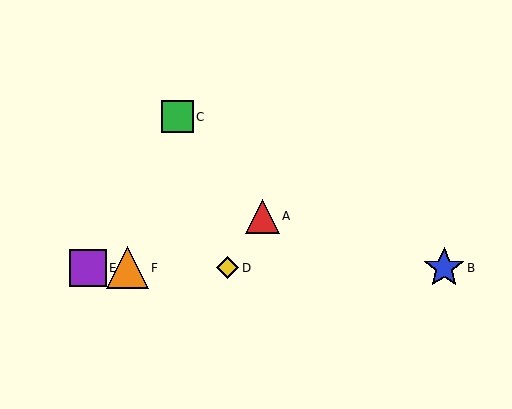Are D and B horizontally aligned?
Yes, both are at y≈268.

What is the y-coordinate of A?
Object A is at y≈216.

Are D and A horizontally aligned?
No, D is at y≈268 and A is at y≈216.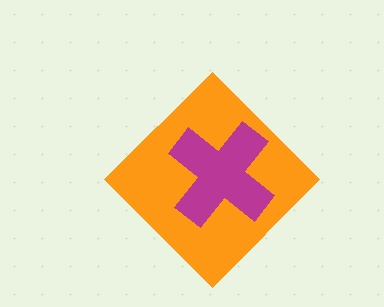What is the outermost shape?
The orange diamond.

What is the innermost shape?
The magenta cross.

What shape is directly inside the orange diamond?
The magenta cross.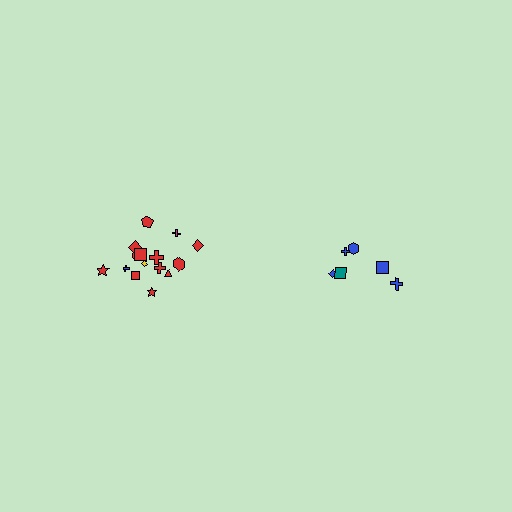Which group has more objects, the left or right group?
The left group.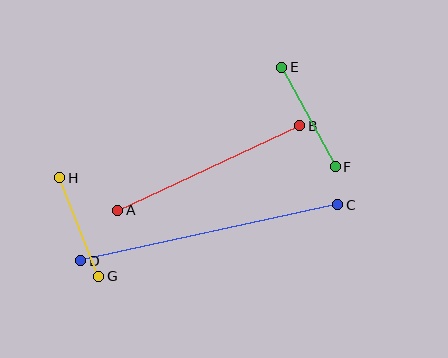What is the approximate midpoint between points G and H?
The midpoint is at approximately (79, 227) pixels.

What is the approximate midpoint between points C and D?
The midpoint is at approximately (209, 233) pixels.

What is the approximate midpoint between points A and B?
The midpoint is at approximately (209, 168) pixels.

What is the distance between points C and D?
The distance is approximately 263 pixels.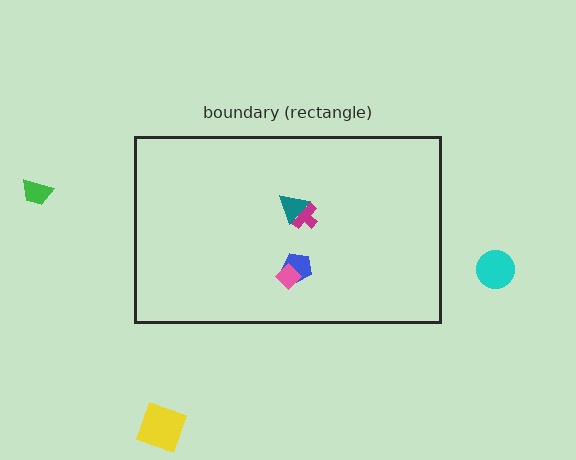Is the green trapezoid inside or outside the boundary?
Outside.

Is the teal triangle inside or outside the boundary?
Inside.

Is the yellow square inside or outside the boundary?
Outside.